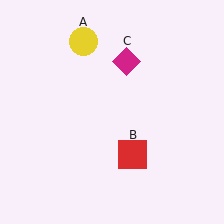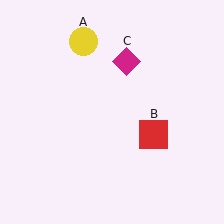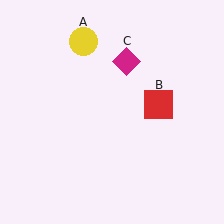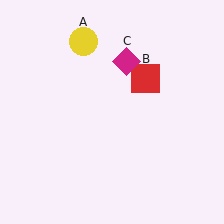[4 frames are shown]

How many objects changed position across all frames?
1 object changed position: red square (object B).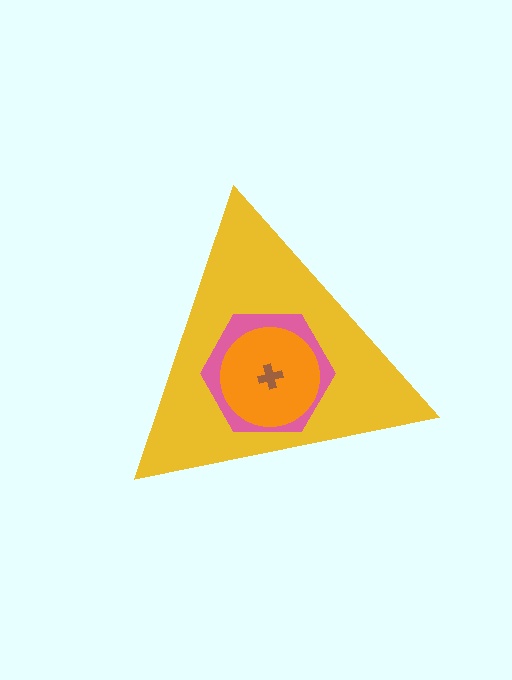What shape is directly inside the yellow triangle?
The pink hexagon.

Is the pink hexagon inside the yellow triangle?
Yes.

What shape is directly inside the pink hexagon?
The orange circle.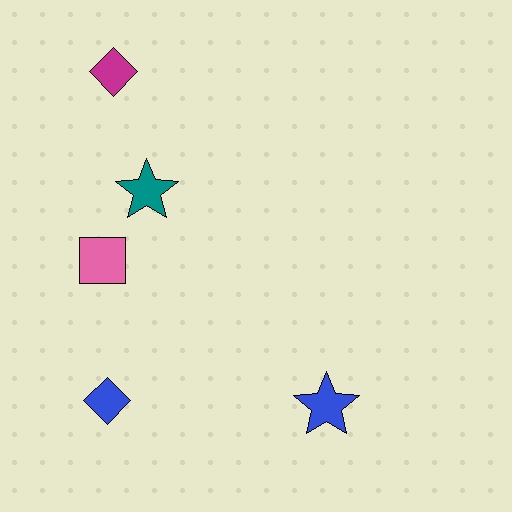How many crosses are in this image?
There are no crosses.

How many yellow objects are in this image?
There are no yellow objects.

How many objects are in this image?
There are 5 objects.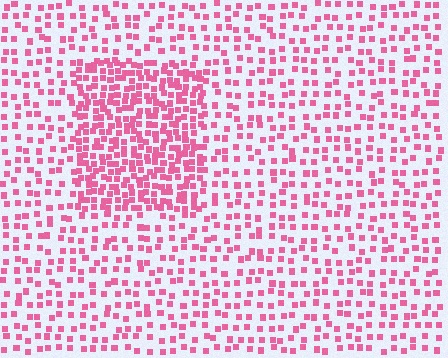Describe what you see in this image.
The image contains small pink elements arranged at two different densities. A rectangle-shaped region is visible where the elements are more densely packed than the surrounding area.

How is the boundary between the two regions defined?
The boundary is defined by a change in element density (approximately 2.1x ratio). All elements are the same color, size, and shape.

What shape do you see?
I see a rectangle.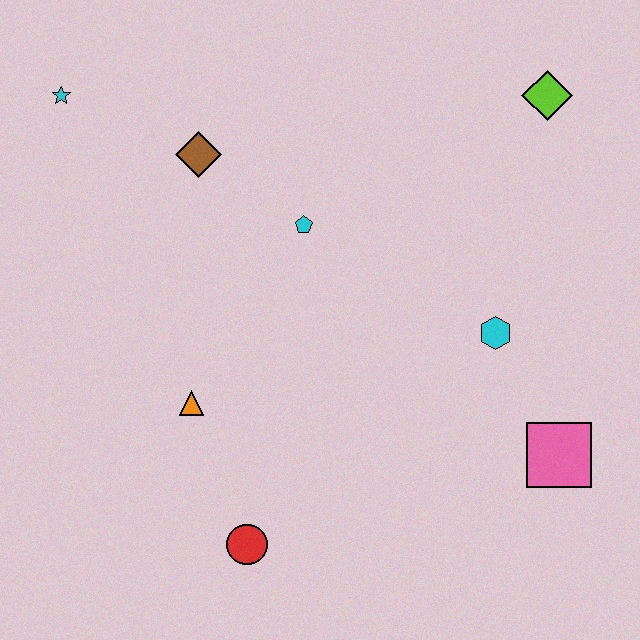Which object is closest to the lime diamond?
The cyan hexagon is closest to the lime diamond.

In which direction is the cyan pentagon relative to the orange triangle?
The cyan pentagon is above the orange triangle.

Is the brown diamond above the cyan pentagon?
Yes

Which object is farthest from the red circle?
The lime diamond is farthest from the red circle.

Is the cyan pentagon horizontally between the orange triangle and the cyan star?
No